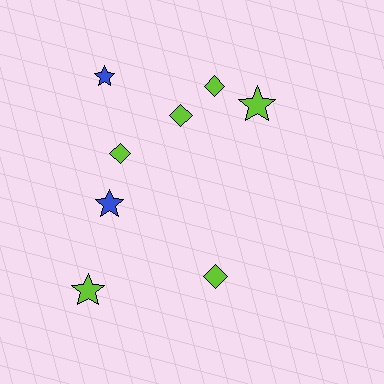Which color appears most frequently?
Lime, with 6 objects.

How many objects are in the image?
There are 8 objects.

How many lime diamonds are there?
There are 4 lime diamonds.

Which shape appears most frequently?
Star, with 4 objects.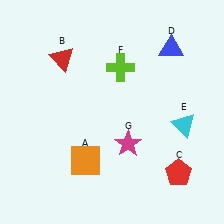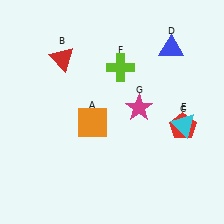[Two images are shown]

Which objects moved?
The objects that moved are: the orange square (A), the red pentagon (C), the magenta star (G).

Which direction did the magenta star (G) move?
The magenta star (G) moved up.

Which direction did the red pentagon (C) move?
The red pentagon (C) moved up.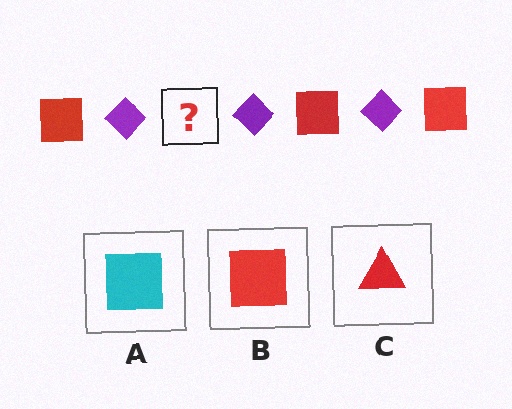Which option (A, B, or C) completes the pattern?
B.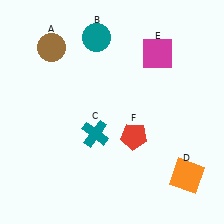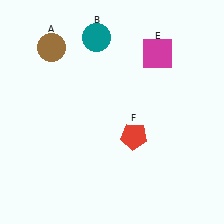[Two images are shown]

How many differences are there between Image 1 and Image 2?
There are 2 differences between the two images.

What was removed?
The orange square (D), the teal cross (C) were removed in Image 2.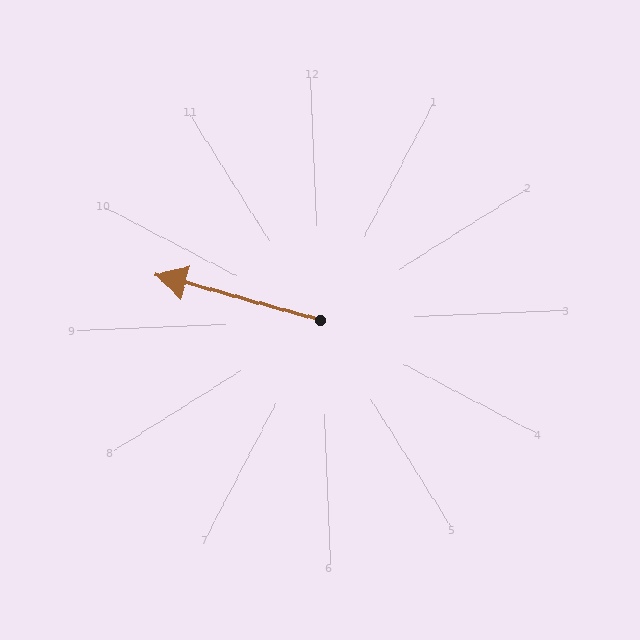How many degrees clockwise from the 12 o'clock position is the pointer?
Approximately 288 degrees.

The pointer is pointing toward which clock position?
Roughly 10 o'clock.